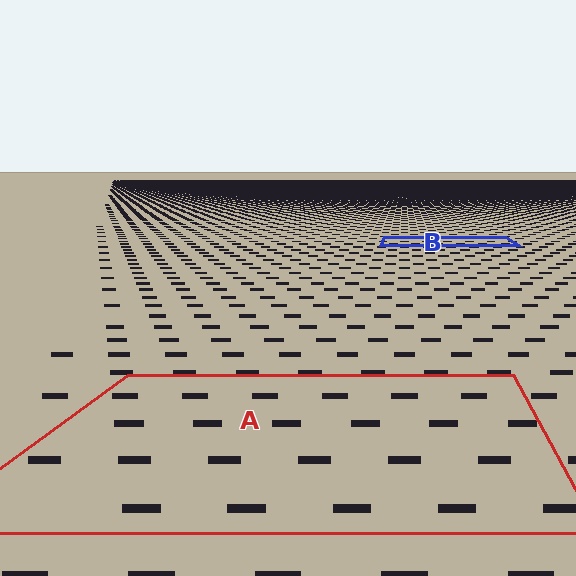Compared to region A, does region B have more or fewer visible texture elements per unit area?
Region B has more texture elements per unit area — they are packed more densely because it is farther away.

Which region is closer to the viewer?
Region A is closer. The texture elements there are larger and more spread out.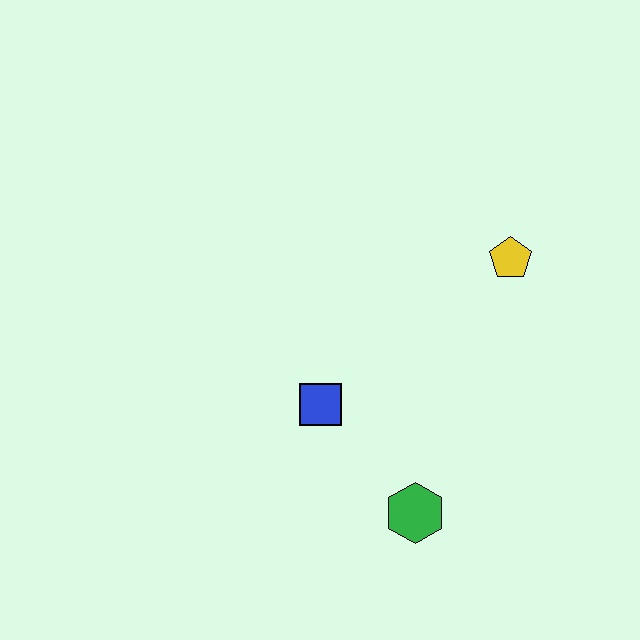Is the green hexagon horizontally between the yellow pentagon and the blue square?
Yes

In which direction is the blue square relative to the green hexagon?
The blue square is above the green hexagon.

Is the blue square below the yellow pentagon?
Yes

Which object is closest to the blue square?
The green hexagon is closest to the blue square.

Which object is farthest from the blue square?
The yellow pentagon is farthest from the blue square.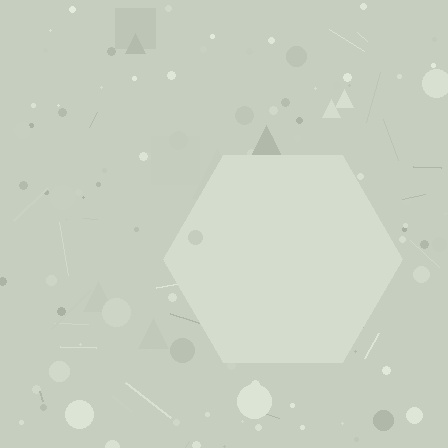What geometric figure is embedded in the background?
A hexagon is embedded in the background.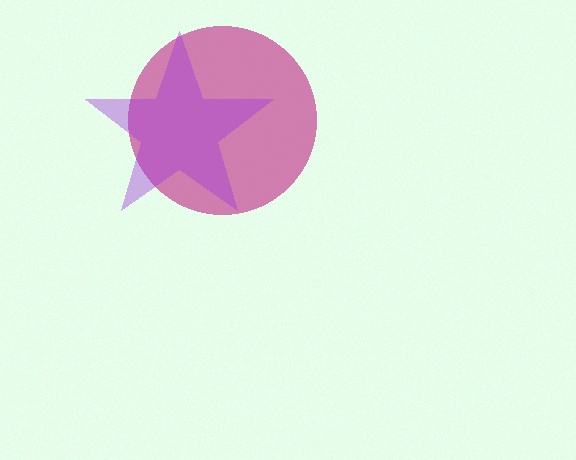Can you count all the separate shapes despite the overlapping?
Yes, there are 2 separate shapes.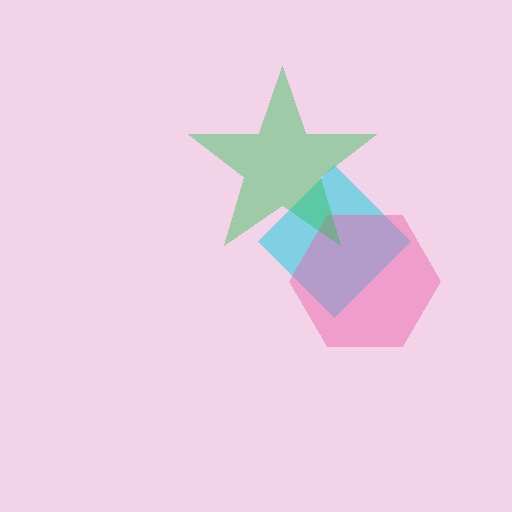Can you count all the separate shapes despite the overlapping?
Yes, there are 3 separate shapes.